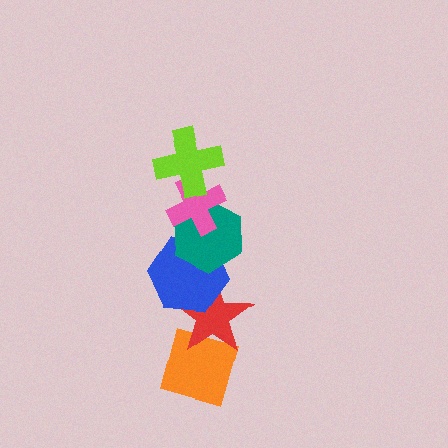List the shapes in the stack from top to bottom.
From top to bottom: the lime cross, the pink cross, the teal hexagon, the blue hexagon, the red star, the orange diamond.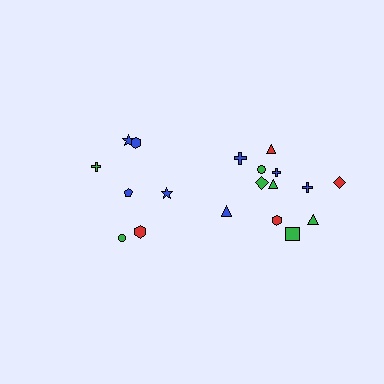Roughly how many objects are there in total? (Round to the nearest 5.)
Roughly 20 objects in total.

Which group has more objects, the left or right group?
The right group.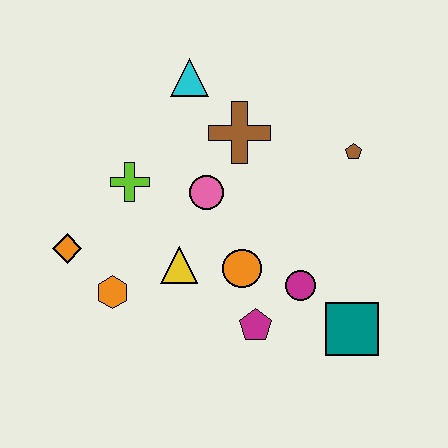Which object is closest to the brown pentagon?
The brown cross is closest to the brown pentagon.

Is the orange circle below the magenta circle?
No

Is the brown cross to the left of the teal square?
Yes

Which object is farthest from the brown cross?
The teal square is farthest from the brown cross.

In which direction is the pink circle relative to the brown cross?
The pink circle is below the brown cross.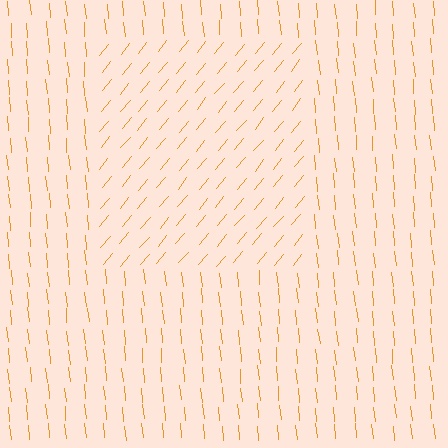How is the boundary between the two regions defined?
The boundary is defined purely by a change in line orientation (approximately 45 degrees difference). All lines are the same color and thickness.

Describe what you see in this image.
The image is filled with small orange line segments. A rectangle region in the image has lines oriented differently from the surrounding lines, creating a visible texture boundary.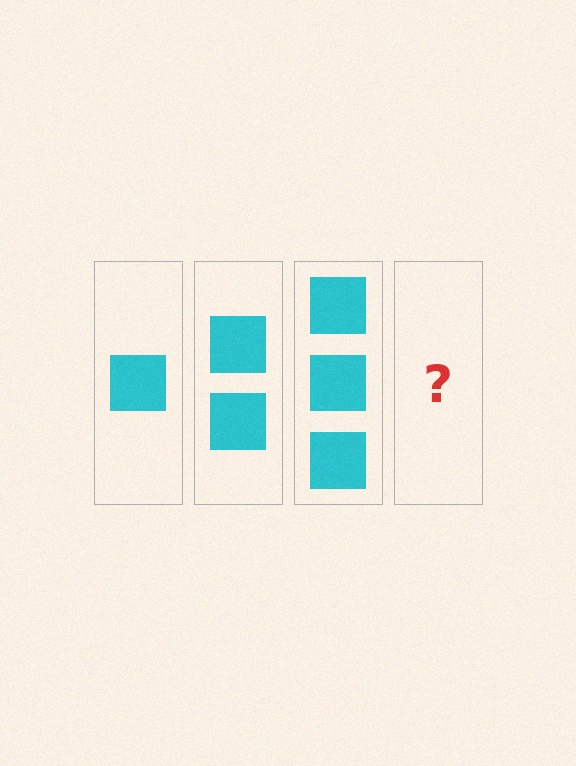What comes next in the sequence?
The next element should be 4 squares.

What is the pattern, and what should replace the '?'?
The pattern is that each step adds one more square. The '?' should be 4 squares.